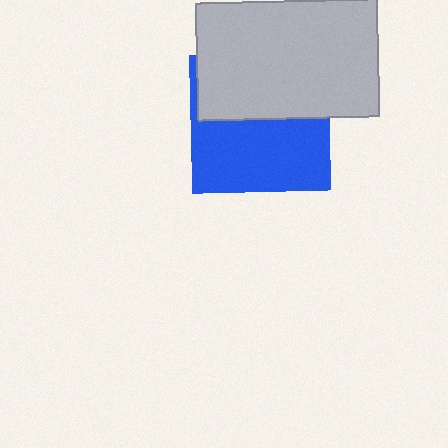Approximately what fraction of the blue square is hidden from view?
Roughly 46% of the blue square is hidden behind the light gray rectangle.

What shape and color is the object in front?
The object in front is a light gray rectangle.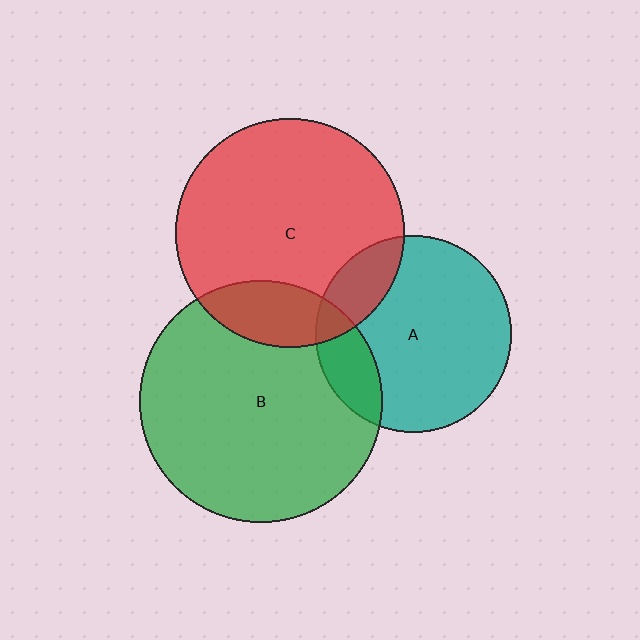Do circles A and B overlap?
Yes.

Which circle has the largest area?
Circle B (green).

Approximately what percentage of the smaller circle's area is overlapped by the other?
Approximately 15%.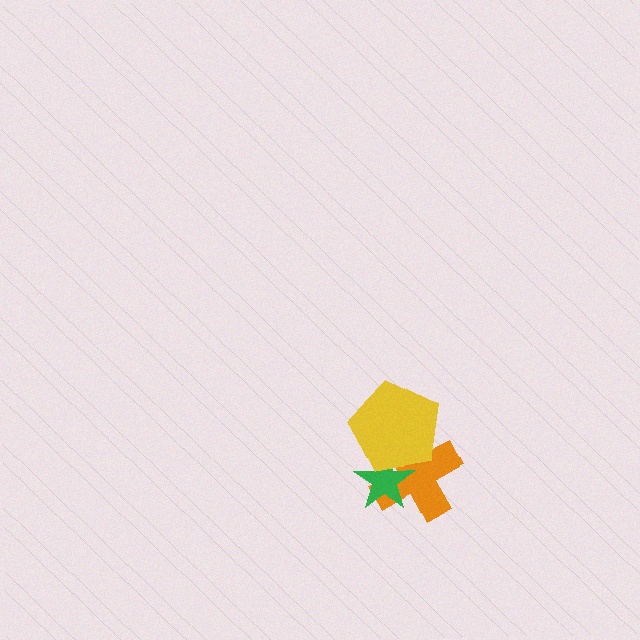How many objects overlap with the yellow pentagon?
2 objects overlap with the yellow pentagon.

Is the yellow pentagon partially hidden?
No, no other shape covers it.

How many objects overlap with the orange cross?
2 objects overlap with the orange cross.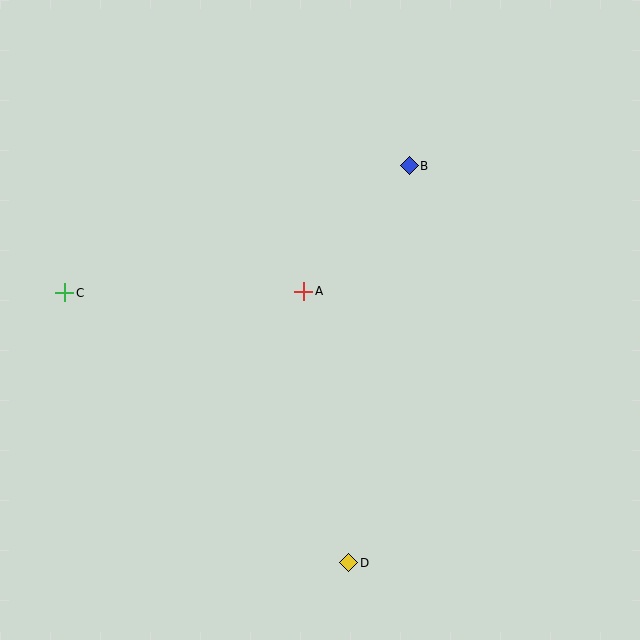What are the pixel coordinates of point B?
Point B is at (409, 166).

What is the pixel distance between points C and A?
The distance between C and A is 239 pixels.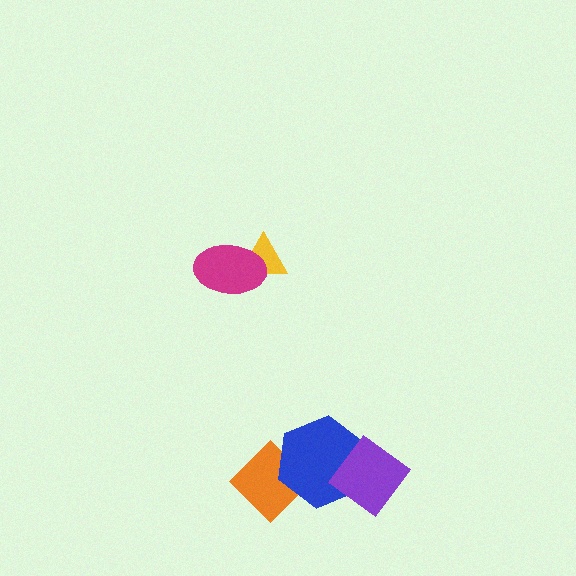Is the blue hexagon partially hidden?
Yes, it is partially covered by another shape.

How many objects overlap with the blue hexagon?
2 objects overlap with the blue hexagon.